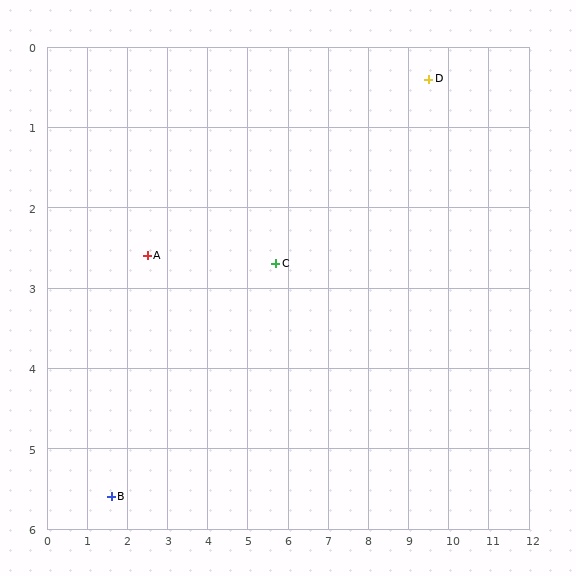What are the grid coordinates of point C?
Point C is at approximately (5.7, 2.7).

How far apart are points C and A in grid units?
Points C and A are about 3.2 grid units apart.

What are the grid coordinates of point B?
Point B is at approximately (1.6, 5.6).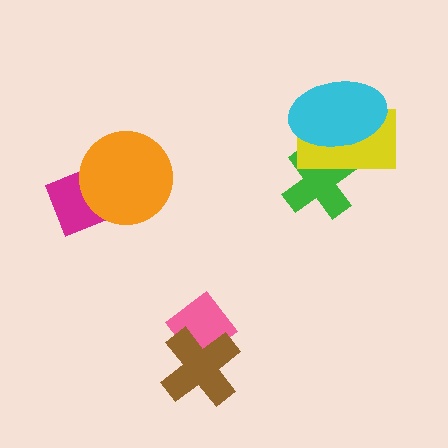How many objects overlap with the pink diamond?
1 object overlaps with the pink diamond.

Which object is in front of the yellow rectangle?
The cyan ellipse is in front of the yellow rectangle.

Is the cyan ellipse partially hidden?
No, no other shape covers it.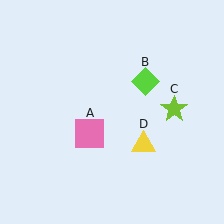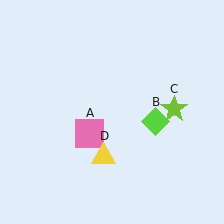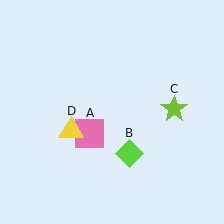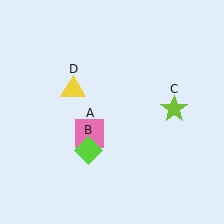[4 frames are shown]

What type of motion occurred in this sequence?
The lime diamond (object B), yellow triangle (object D) rotated clockwise around the center of the scene.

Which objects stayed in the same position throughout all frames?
Pink square (object A) and lime star (object C) remained stationary.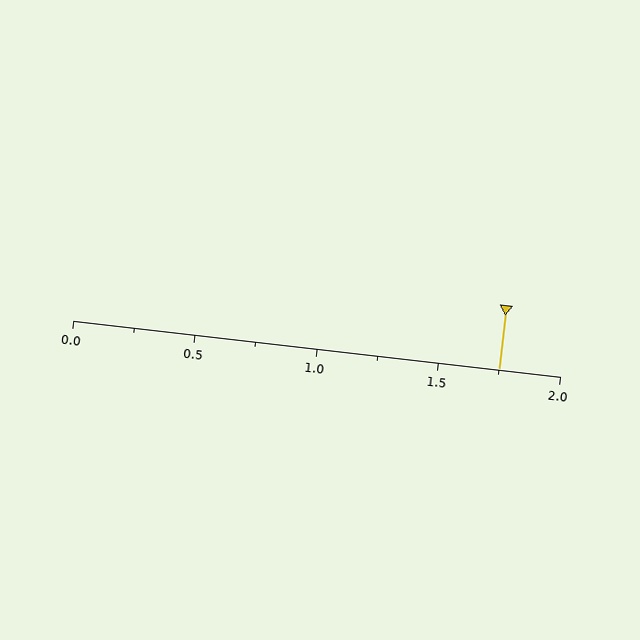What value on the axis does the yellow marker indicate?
The marker indicates approximately 1.75.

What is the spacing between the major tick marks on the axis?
The major ticks are spaced 0.5 apart.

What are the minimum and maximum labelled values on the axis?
The axis runs from 0.0 to 2.0.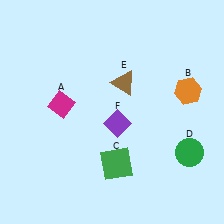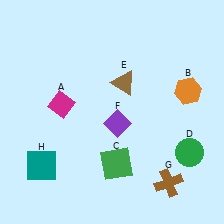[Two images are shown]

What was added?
A brown cross (G), a teal square (H) were added in Image 2.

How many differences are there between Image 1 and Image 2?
There are 2 differences between the two images.